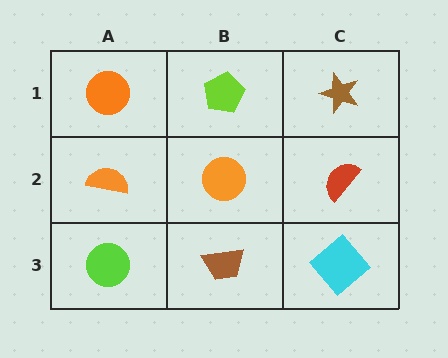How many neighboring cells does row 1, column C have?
2.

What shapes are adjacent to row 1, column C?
A red semicircle (row 2, column C), a lime pentagon (row 1, column B).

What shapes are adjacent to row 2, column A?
An orange circle (row 1, column A), a lime circle (row 3, column A), an orange circle (row 2, column B).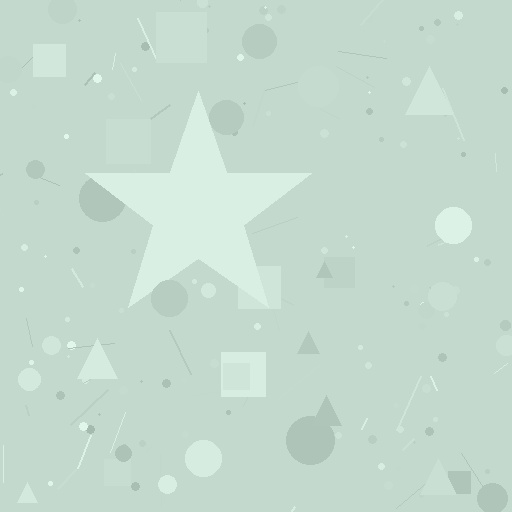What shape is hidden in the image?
A star is hidden in the image.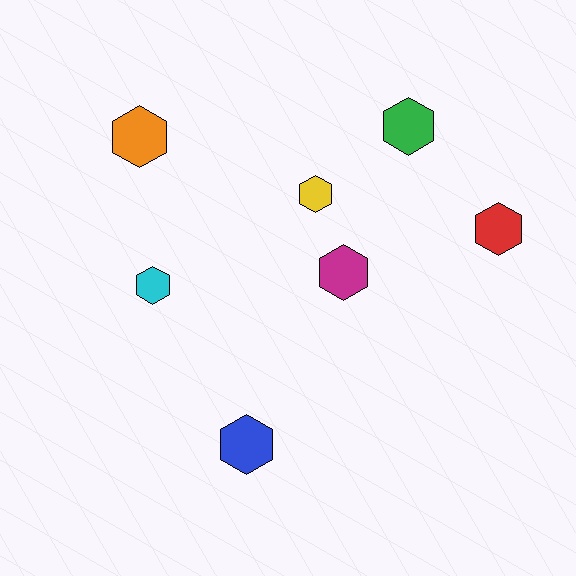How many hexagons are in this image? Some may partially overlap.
There are 7 hexagons.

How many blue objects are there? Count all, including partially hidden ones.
There is 1 blue object.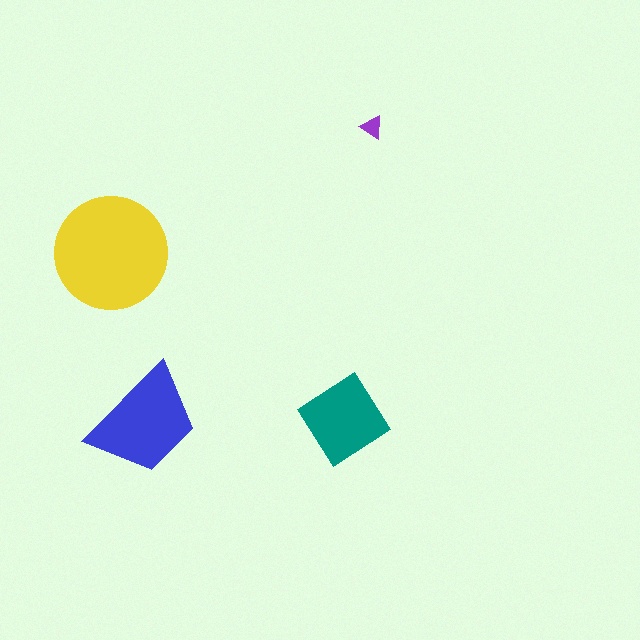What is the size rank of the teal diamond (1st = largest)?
3rd.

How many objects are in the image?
There are 4 objects in the image.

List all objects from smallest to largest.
The purple triangle, the teal diamond, the blue trapezoid, the yellow circle.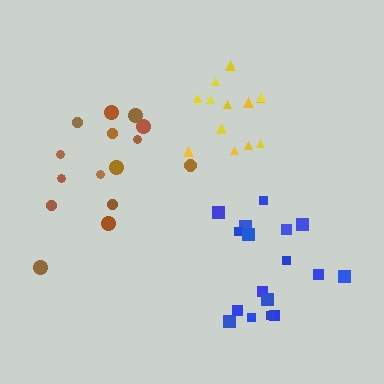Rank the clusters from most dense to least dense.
yellow, blue, brown.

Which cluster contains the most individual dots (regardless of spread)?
Blue (17).